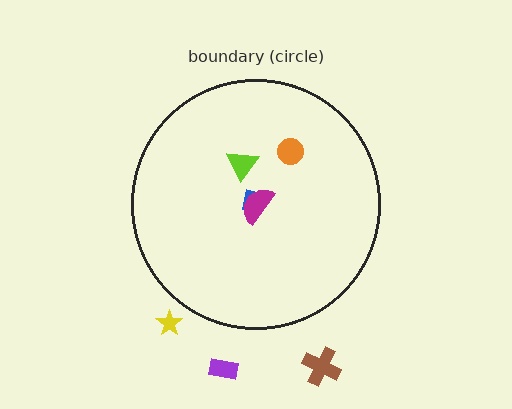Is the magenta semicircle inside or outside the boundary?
Inside.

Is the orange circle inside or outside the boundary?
Inside.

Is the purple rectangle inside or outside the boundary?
Outside.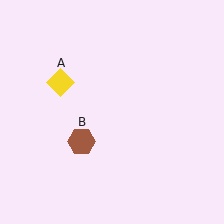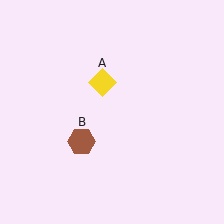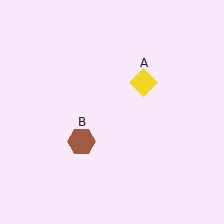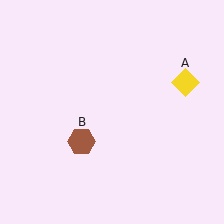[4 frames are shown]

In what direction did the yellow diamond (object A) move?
The yellow diamond (object A) moved right.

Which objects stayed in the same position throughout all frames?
Brown hexagon (object B) remained stationary.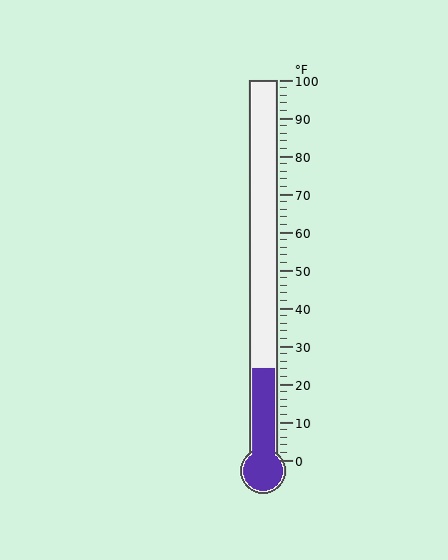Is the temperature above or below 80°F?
The temperature is below 80°F.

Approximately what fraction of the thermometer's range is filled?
The thermometer is filled to approximately 25% of its range.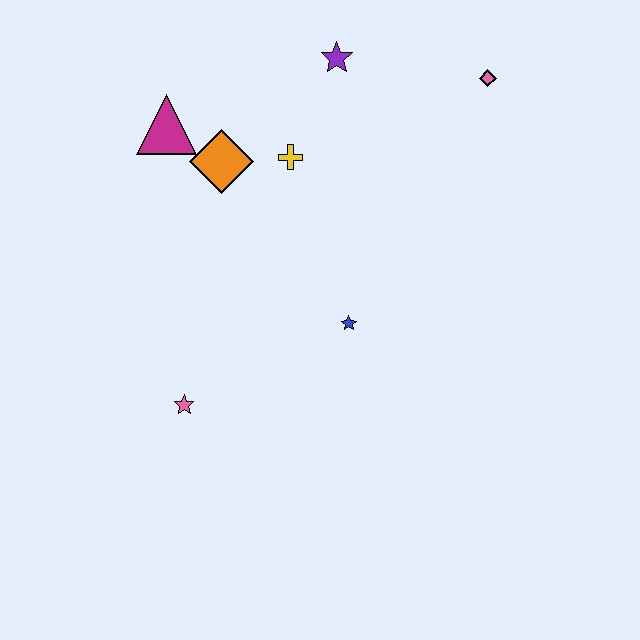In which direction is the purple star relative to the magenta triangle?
The purple star is to the right of the magenta triangle.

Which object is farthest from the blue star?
The pink diamond is farthest from the blue star.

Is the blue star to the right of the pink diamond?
No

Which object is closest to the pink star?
The blue star is closest to the pink star.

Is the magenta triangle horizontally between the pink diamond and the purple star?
No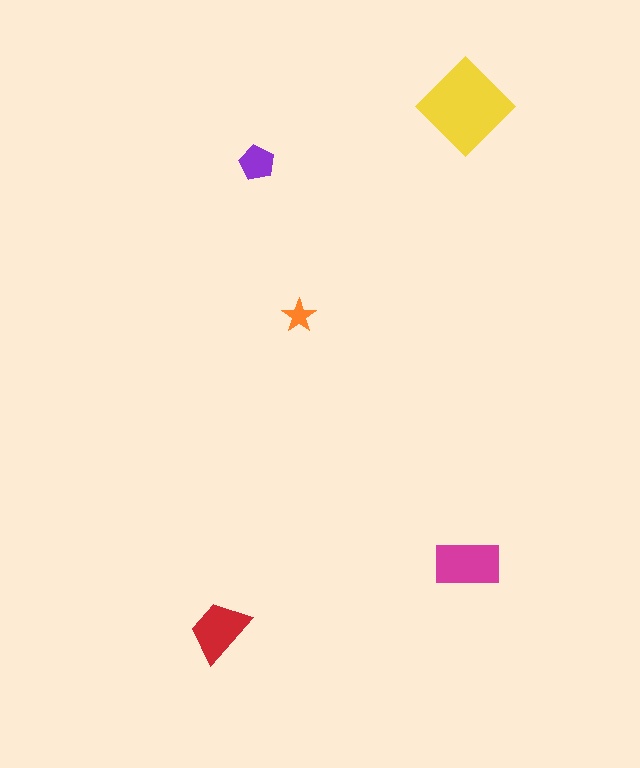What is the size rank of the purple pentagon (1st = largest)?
4th.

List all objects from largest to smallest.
The yellow diamond, the magenta rectangle, the red trapezoid, the purple pentagon, the orange star.